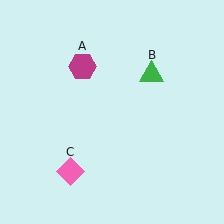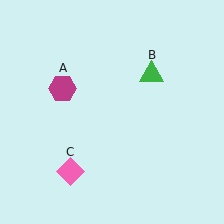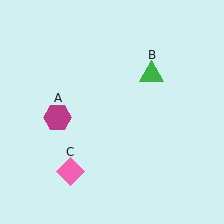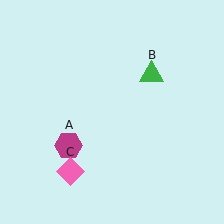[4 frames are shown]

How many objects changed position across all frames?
1 object changed position: magenta hexagon (object A).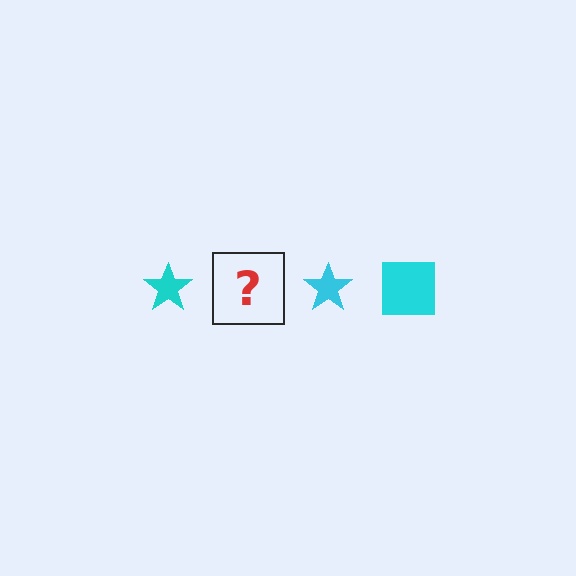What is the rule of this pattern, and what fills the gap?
The rule is that the pattern cycles through star, square shapes in cyan. The gap should be filled with a cyan square.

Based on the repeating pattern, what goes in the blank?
The blank should be a cyan square.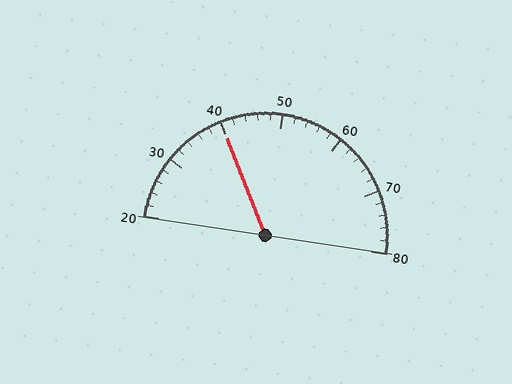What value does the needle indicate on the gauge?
The needle indicates approximately 40.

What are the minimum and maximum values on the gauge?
The gauge ranges from 20 to 80.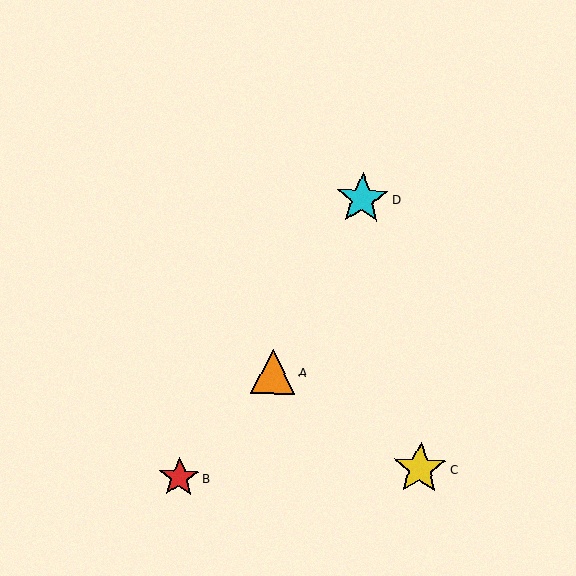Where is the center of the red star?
The center of the red star is at (179, 477).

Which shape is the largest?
The yellow star (labeled C) is the largest.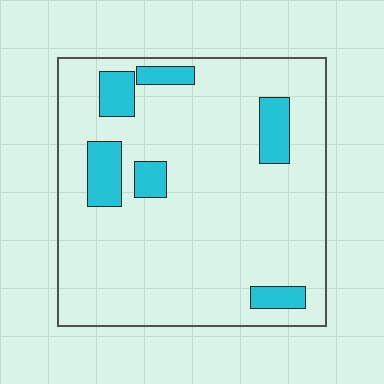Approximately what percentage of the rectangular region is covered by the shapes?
Approximately 15%.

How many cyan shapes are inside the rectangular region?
6.